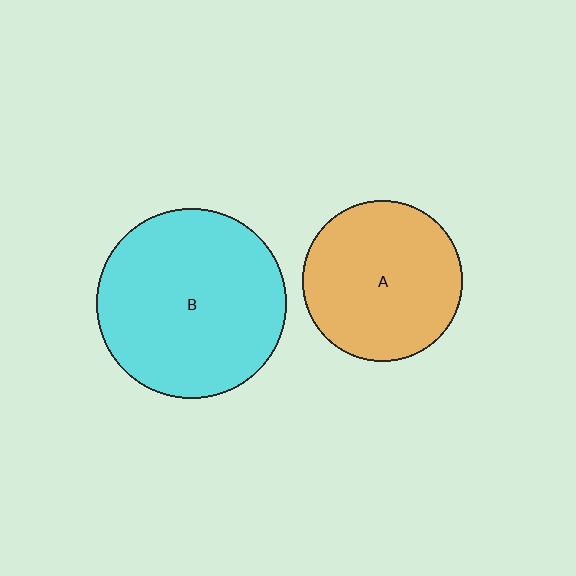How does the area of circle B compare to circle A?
Approximately 1.4 times.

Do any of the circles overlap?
No, none of the circles overlap.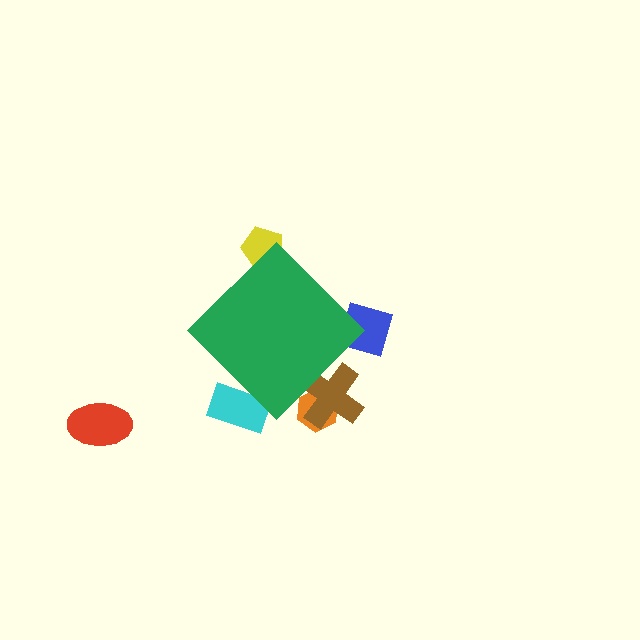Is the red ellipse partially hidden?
No, the red ellipse is fully visible.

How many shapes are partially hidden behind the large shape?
5 shapes are partially hidden.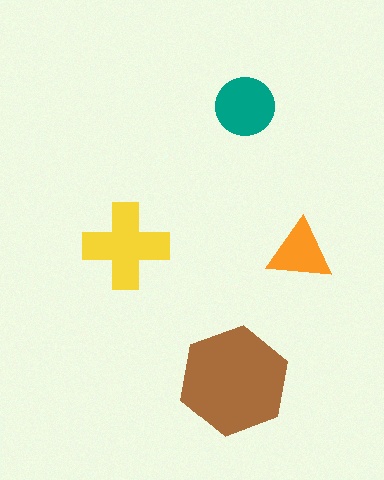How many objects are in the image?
There are 4 objects in the image.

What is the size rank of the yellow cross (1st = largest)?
2nd.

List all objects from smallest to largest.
The orange triangle, the teal circle, the yellow cross, the brown hexagon.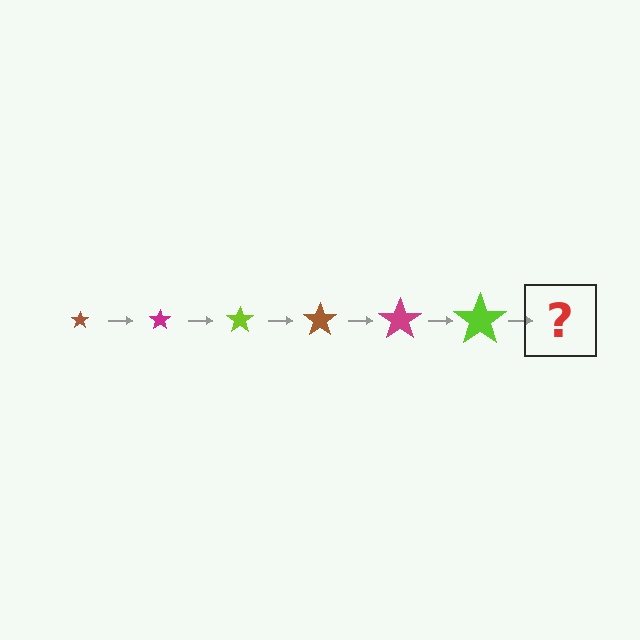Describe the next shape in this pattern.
It should be a brown star, larger than the previous one.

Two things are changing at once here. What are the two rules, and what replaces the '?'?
The two rules are that the star grows larger each step and the color cycles through brown, magenta, and lime. The '?' should be a brown star, larger than the previous one.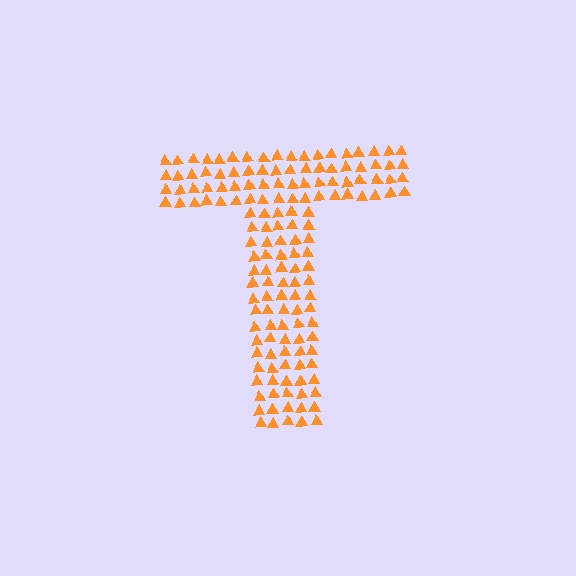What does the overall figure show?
The overall figure shows the letter T.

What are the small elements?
The small elements are triangles.